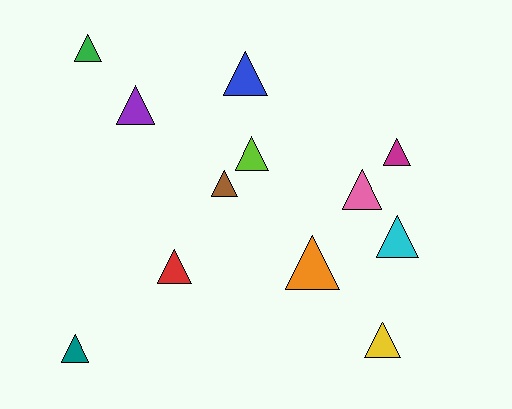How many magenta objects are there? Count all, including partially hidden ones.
There is 1 magenta object.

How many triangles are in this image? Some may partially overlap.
There are 12 triangles.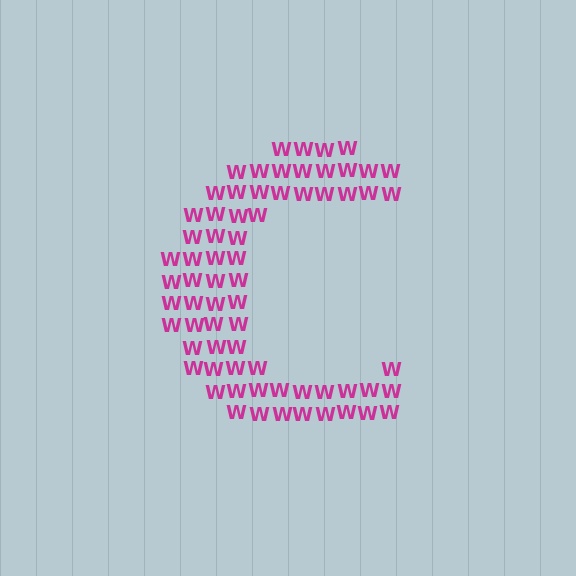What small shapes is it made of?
It is made of small letter W's.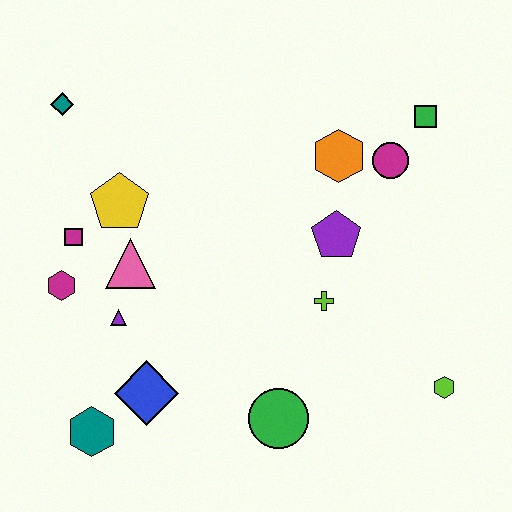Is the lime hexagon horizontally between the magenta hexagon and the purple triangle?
No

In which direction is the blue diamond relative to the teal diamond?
The blue diamond is below the teal diamond.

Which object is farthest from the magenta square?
The lime hexagon is farthest from the magenta square.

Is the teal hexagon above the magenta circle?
No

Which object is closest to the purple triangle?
The pink triangle is closest to the purple triangle.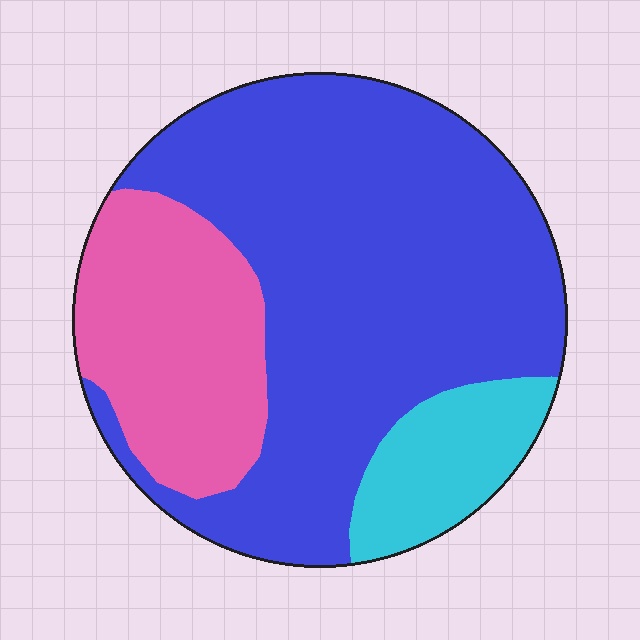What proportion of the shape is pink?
Pink takes up about one quarter (1/4) of the shape.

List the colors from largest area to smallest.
From largest to smallest: blue, pink, cyan.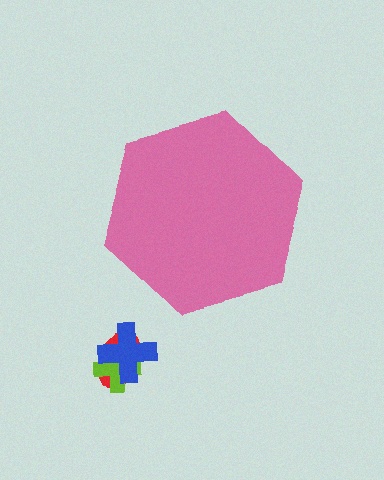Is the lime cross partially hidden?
No, the lime cross is fully visible.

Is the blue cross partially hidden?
No, the blue cross is fully visible.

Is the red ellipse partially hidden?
No, the red ellipse is fully visible.